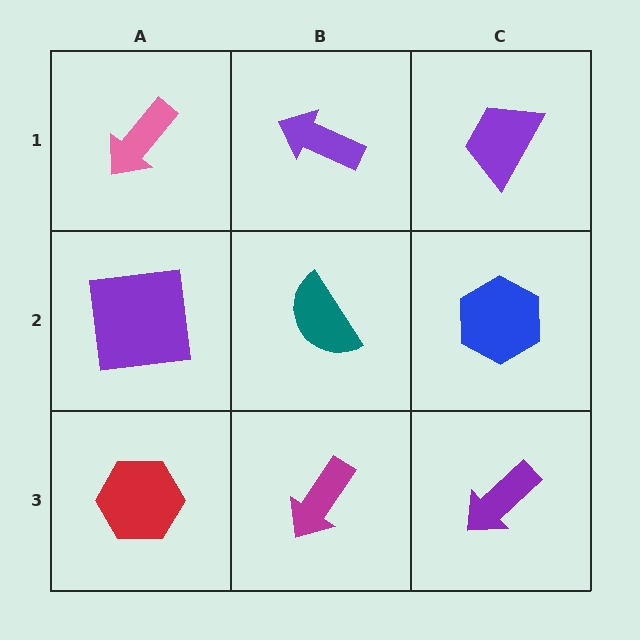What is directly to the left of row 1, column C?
A purple arrow.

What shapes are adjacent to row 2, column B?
A purple arrow (row 1, column B), a magenta arrow (row 3, column B), a purple square (row 2, column A), a blue hexagon (row 2, column C).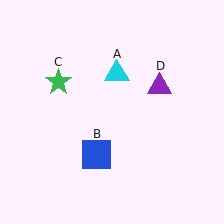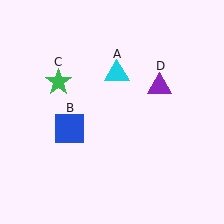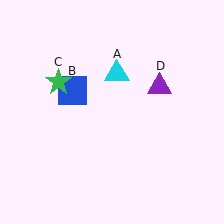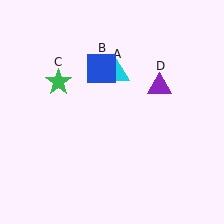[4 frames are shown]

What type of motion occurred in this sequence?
The blue square (object B) rotated clockwise around the center of the scene.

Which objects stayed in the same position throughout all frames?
Cyan triangle (object A) and green star (object C) and purple triangle (object D) remained stationary.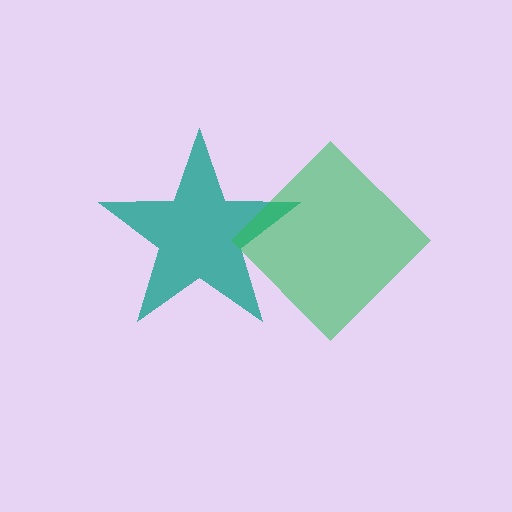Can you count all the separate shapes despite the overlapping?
Yes, there are 2 separate shapes.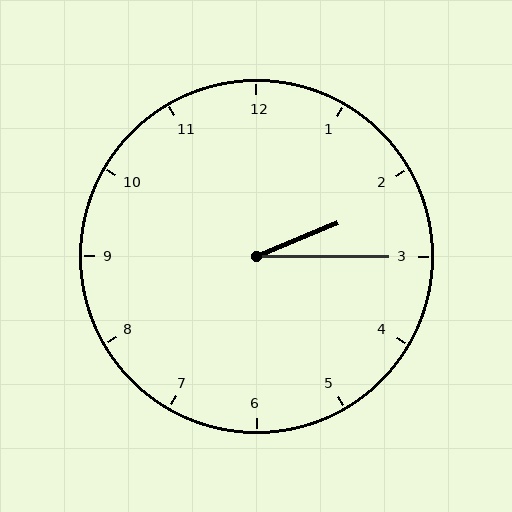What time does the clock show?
2:15.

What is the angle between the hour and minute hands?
Approximately 22 degrees.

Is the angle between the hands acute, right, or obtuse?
It is acute.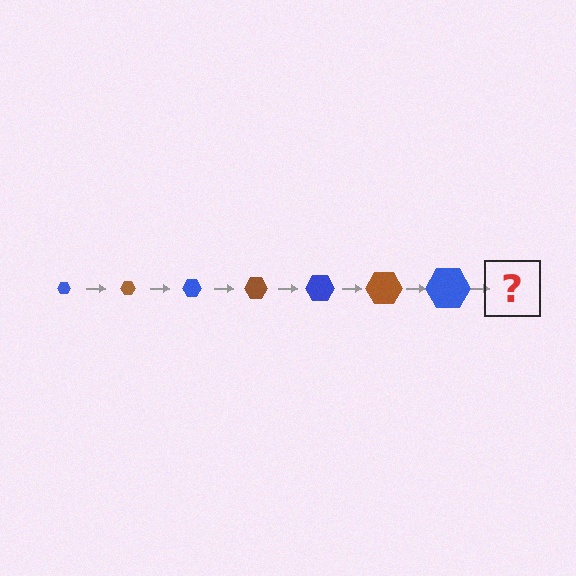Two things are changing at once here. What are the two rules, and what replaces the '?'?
The two rules are that the hexagon grows larger each step and the color cycles through blue and brown. The '?' should be a brown hexagon, larger than the previous one.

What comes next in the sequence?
The next element should be a brown hexagon, larger than the previous one.